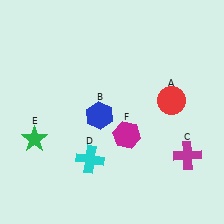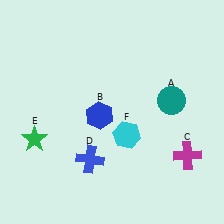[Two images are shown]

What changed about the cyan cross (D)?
In Image 1, D is cyan. In Image 2, it changed to blue.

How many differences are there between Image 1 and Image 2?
There are 3 differences between the two images.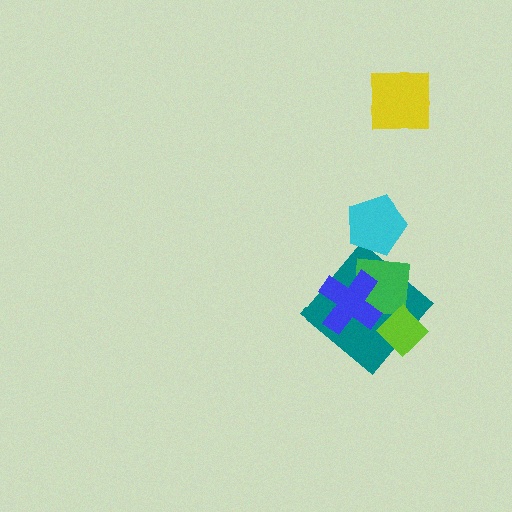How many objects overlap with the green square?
2 objects overlap with the green square.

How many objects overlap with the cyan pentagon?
0 objects overlap with the cyan pentagon.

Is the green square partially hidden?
Yes, it is partially covered by another shape.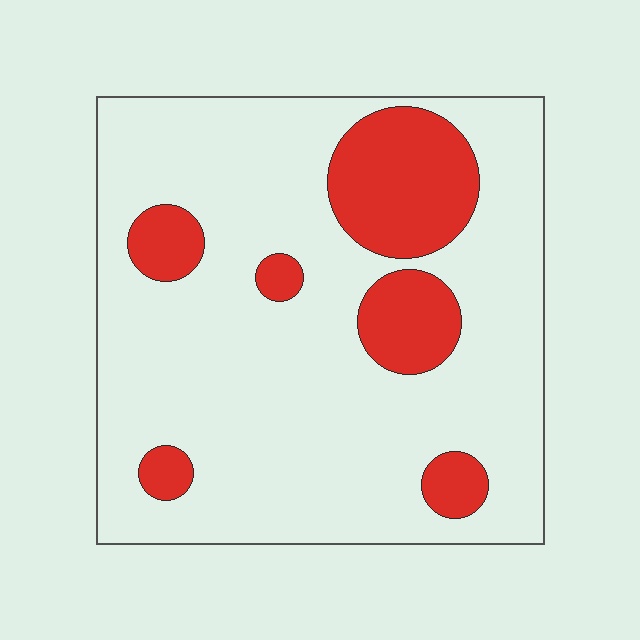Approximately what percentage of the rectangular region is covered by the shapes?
Approximately 20%.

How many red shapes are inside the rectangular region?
6.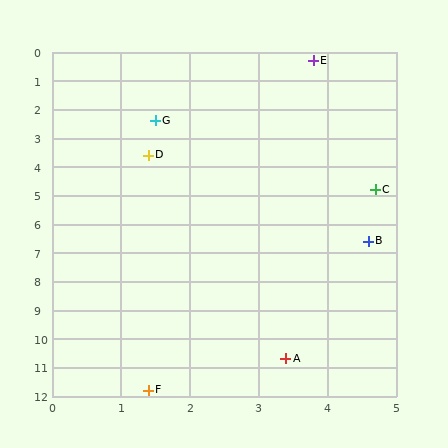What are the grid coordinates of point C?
Point C is at approximately (4.7, 4.8).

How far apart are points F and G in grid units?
Points F and G are about 9.4 grid units apart.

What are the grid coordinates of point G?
Point G is at approximately (1.5, 2.4).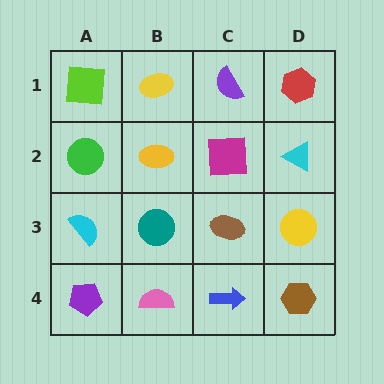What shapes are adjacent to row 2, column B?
A yellow ellipse (row 1, column B), a teal circle (row 3, column B), a green circle (row 2, column A), a magenta square (row 2, column C).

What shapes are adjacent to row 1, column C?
A magenta square (row 2, column C), a yellow ellipse (row 1, column B), a red hexagon (row 1, column D).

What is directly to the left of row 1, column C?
A yellow ellipse.